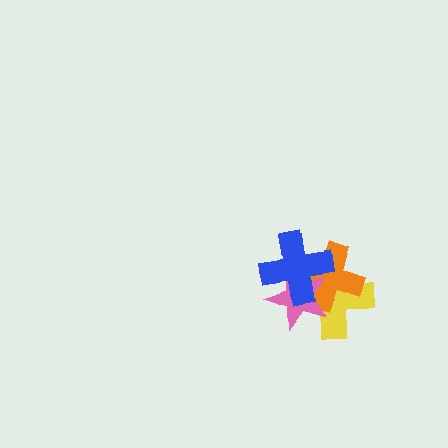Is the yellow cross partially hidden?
Yes, it is partially covered by another shape.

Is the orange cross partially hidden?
Yes, it is partially covered by another shape.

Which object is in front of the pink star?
The blue cross is in front of the pink star.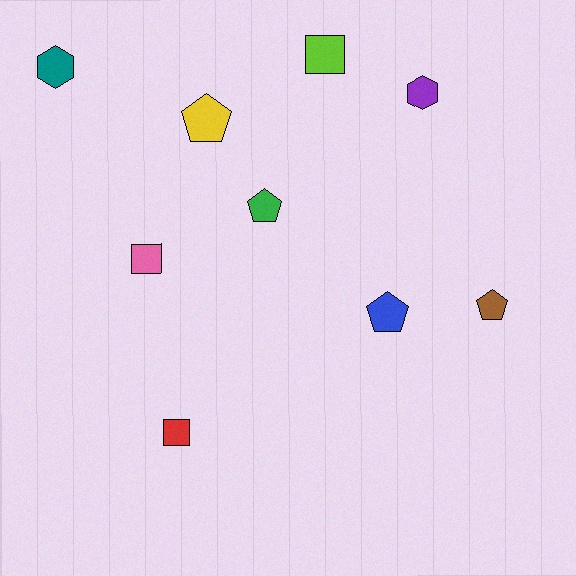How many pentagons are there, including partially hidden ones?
There are 4 pentagons.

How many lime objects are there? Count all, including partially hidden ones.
There is 1 lime object.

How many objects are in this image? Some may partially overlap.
There are 9 objects.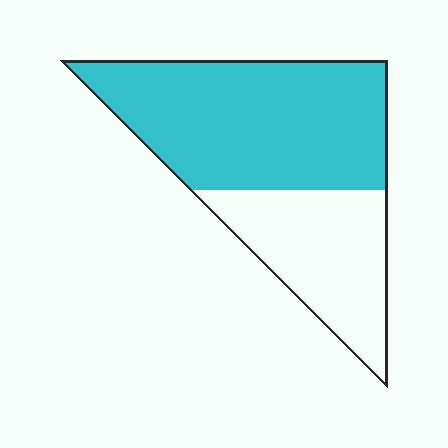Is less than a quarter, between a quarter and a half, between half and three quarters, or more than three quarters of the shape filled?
Between half and three quarters.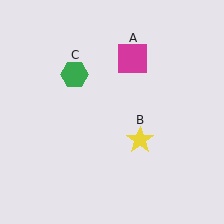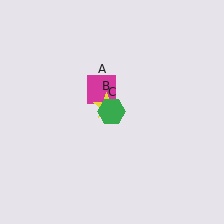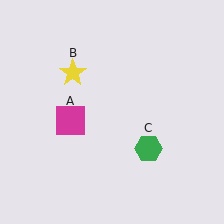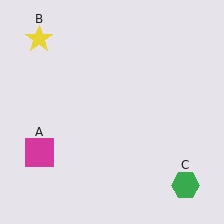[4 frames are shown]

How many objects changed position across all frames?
3 objects changed position: magenta square (object A), yellow star (object B), green hexagon (object C).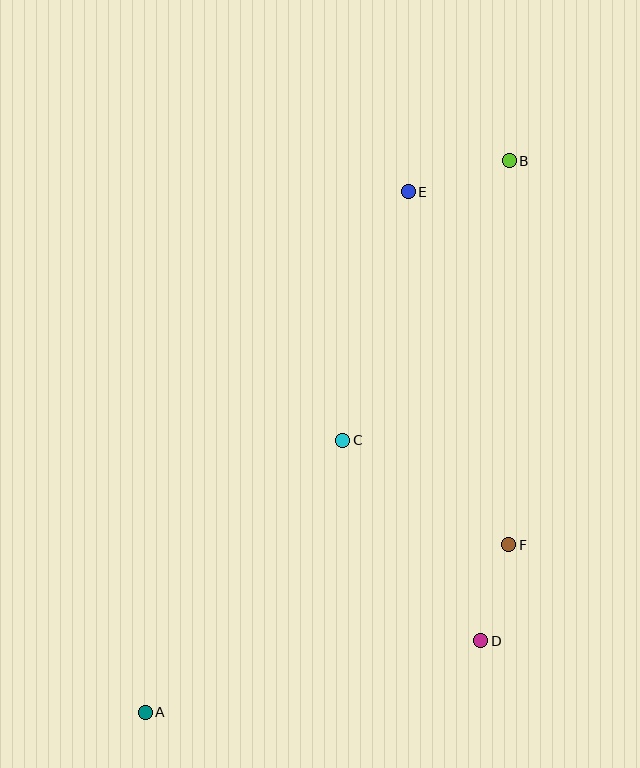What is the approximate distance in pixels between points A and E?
The distance between A and E is approximately 583 pixels.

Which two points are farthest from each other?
Points A and B are farthest from each other.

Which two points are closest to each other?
Points D and F are closest to each other.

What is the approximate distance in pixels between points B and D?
The distance between B and D is approximately 481 pixels.